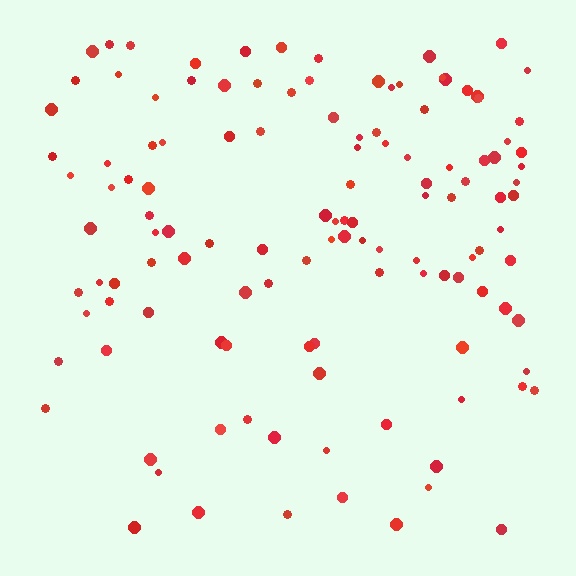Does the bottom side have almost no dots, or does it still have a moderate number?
Still a moderate number, just noticeably fewer than the top.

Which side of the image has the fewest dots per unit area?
The bottom.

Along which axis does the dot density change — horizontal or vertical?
Vertical.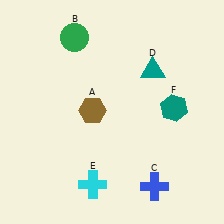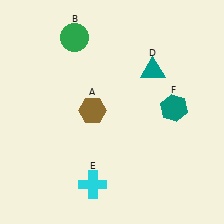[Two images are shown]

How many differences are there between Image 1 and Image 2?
There is 1 difference between the two images.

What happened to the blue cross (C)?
The blue cross (C) was removed in Image 2. It was in the bottom-right area of Image 1.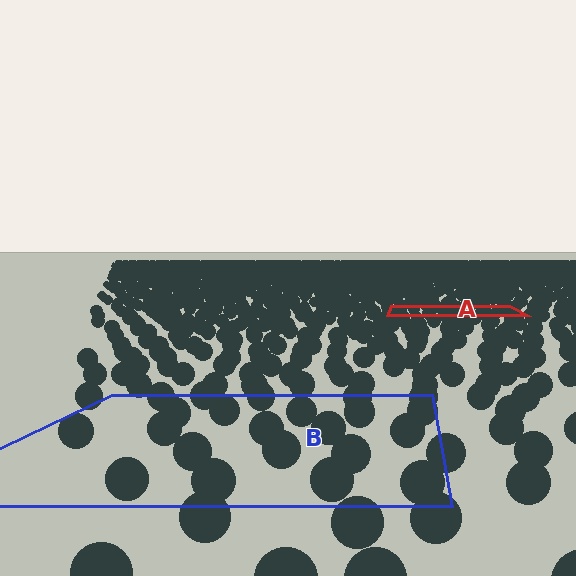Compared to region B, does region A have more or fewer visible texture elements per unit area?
Region A has more texture elements per unit area — they are packed more densely because it is farther away.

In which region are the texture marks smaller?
The texture marks are smaller in region A, because it is farther away.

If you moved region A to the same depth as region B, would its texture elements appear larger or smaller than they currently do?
They would appear larger. At a closer depth, the same texture elements are projected at a bigger on-screen size.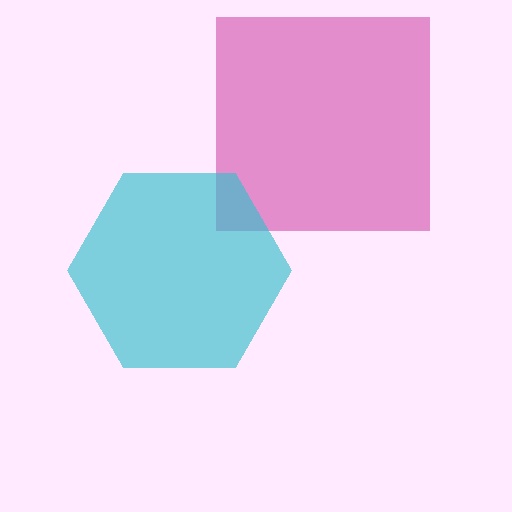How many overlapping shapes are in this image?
There are 2 overlapping shapes in the image.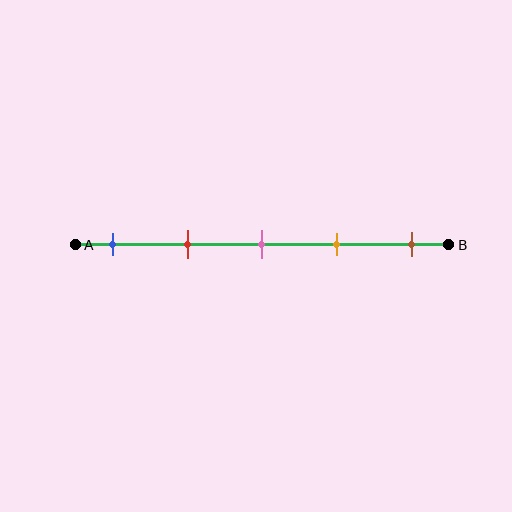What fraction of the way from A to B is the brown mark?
The brown mark is approximately 90% (0.9) of the way from A to B.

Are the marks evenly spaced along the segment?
Yes, the marks are approximately evenly spaced.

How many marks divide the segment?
There are 5 marks dividing the segment.